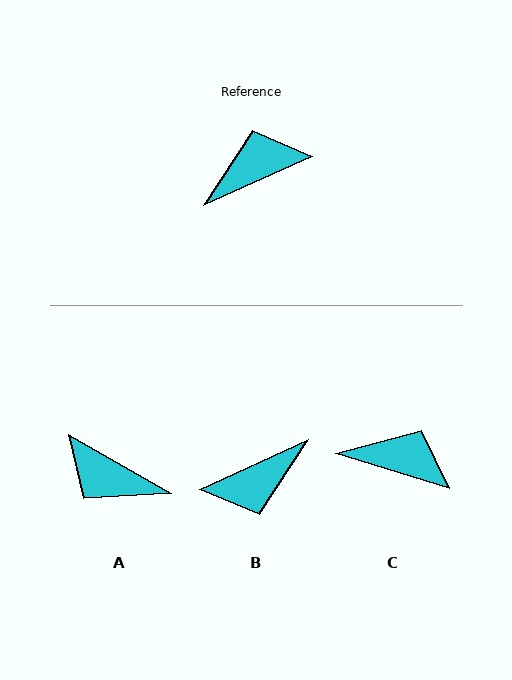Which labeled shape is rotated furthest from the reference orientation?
B, about 180 degrees away.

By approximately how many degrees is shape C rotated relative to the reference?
Approximately 42 degrees clockwise.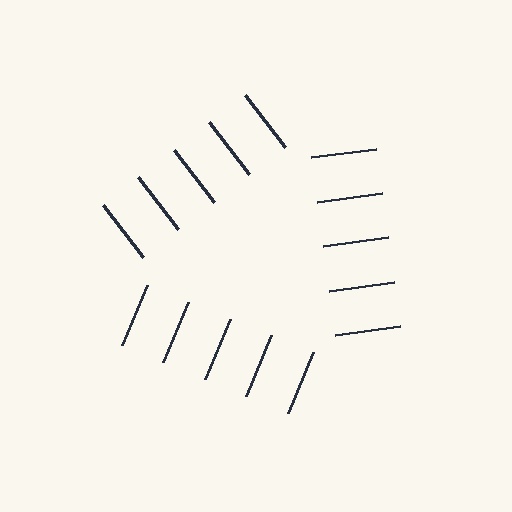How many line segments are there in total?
15 — 5 along each of the 3 edges.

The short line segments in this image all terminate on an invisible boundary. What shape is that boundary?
An illusory triangle — the line segments terminate on its edges but no continuous stroke is drawn.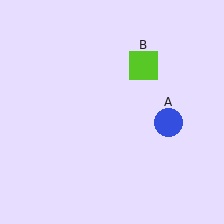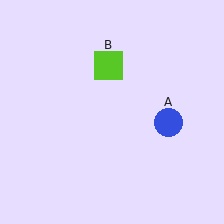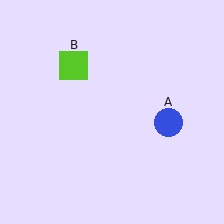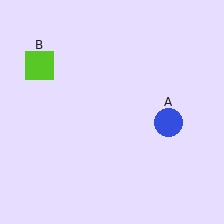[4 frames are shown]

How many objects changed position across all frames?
1 object changed position: lime square (object B).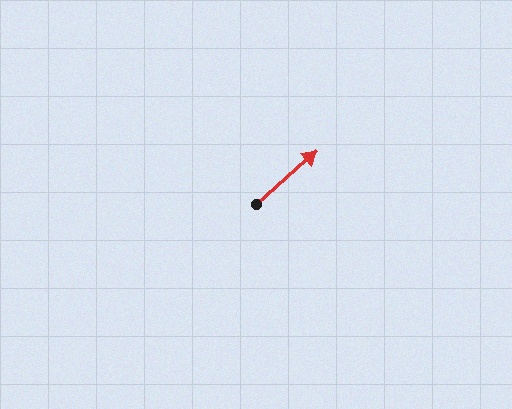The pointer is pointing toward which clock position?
Roughly 2 o'clock.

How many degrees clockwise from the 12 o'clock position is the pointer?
Approximately 48 degrees.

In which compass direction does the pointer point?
Northeast.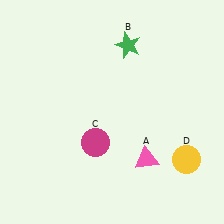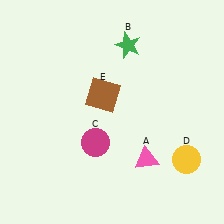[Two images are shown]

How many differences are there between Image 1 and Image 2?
There is 1 difference between the two images.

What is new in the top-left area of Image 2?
A brown square (E) was added in the top-left area of Image 2.